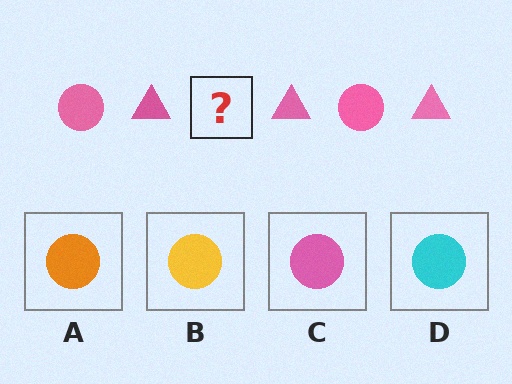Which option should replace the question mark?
Option C.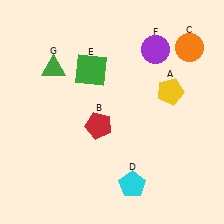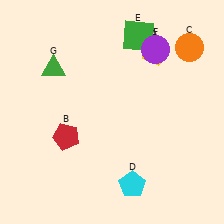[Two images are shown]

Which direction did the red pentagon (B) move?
The red pentagon (B) moved left.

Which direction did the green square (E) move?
The green square (E) moved right.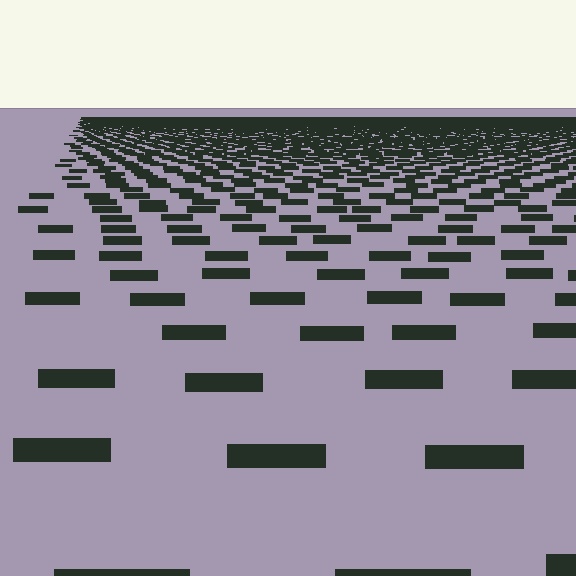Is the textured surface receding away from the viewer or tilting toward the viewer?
The surface is receding away from the viewer. Texture elements get smaller and denser toward the top.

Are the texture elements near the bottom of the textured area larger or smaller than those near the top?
Larger. Near the bottom, elements are closer to the viewer and appear at a bigger on-screen size.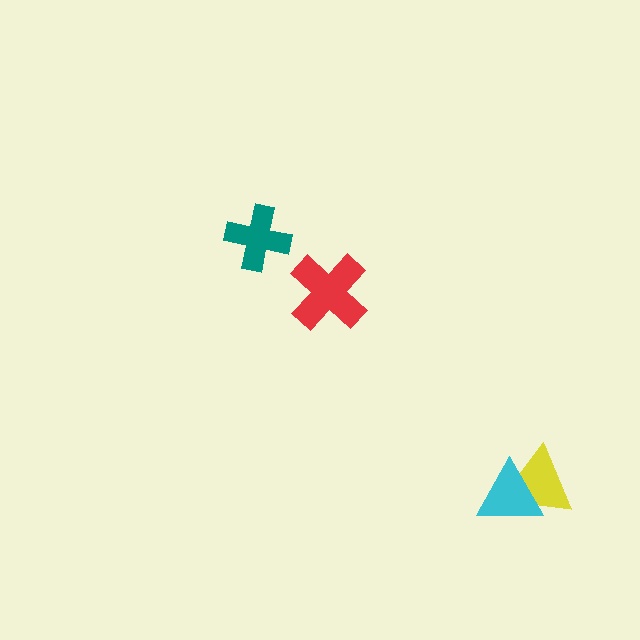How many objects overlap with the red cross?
0 objects overlap with the red cross.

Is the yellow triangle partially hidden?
Yes, it is partially covered by another shape.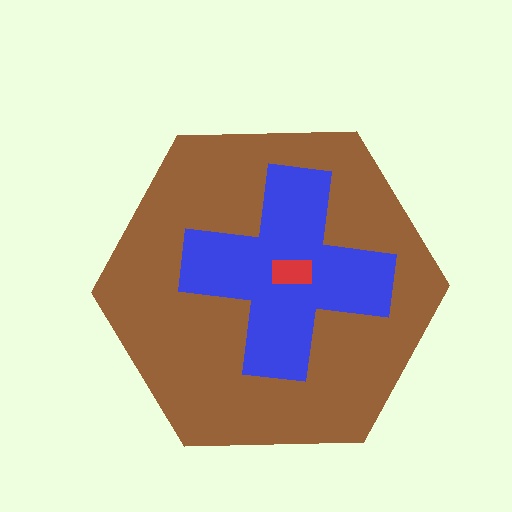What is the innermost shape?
The red rectangle.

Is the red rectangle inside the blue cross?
Yes.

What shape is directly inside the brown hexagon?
The blue cross.